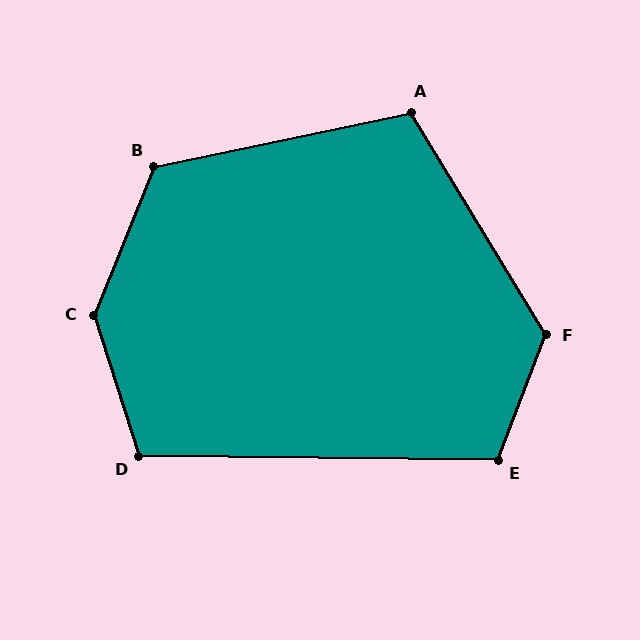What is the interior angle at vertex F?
Approximately 128 degrees (obtuse).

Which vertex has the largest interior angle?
C, at approximately 140 degrees.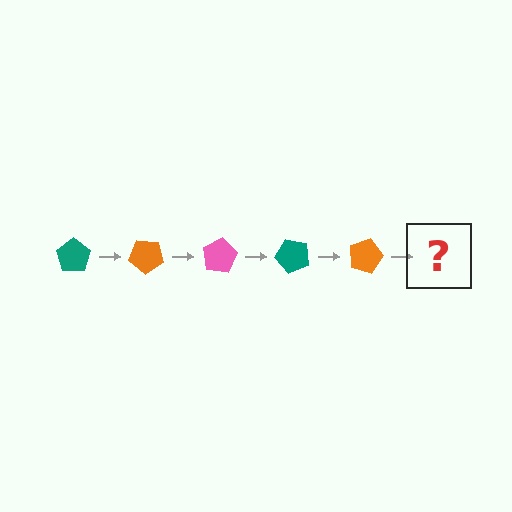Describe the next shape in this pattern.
It should be a pink pentagon, rotated 200 degrees from the start.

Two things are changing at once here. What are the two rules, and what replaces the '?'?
The two rules are that it rotates 40 degrees each step and the color cycles through teal, orange, and pink. The '?' should be a pink pentagon, rotated 200 degrees from the start.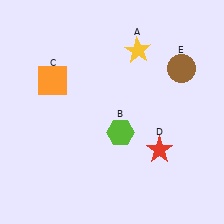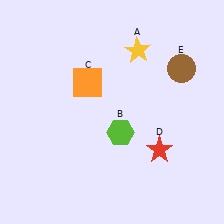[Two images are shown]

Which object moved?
The orange square (C) moved right.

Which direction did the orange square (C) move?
The orange square (C) moved right.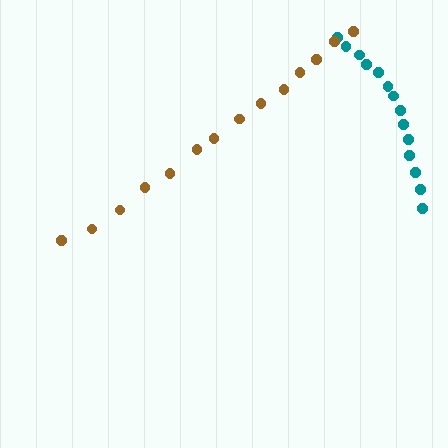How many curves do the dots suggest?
There are 2 distinct paths.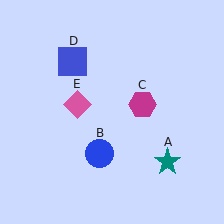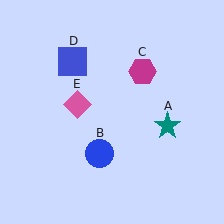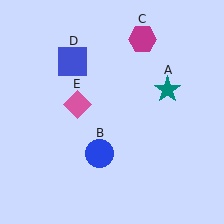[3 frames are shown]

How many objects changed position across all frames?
2 objects changed position: teal star (object A), magenta hexagon (object C).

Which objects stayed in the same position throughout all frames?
Blue circle (object B) and blue square (object D) and pink diamond (object E) remained stationary.